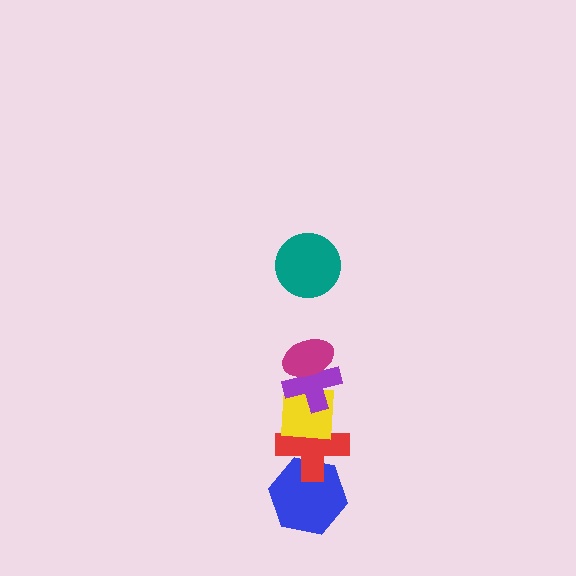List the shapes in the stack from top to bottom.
From top to bottom: the teal circle, the magenta ellipse, the purple cross, the yellow square, the red cross, the blue hexagon.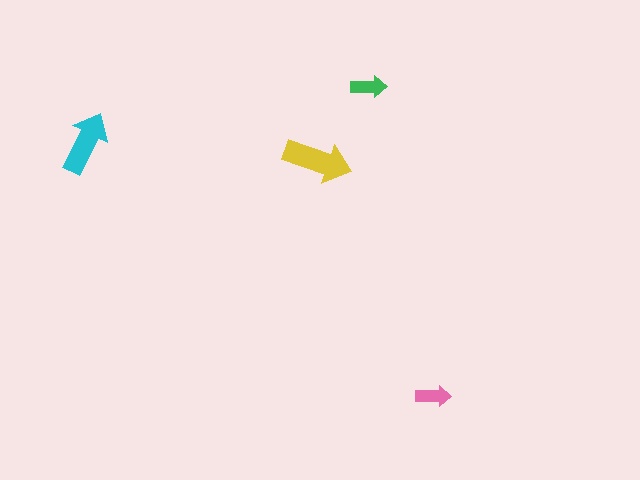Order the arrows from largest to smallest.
the yellow one, the cyan one, the green one, the pink one.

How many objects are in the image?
There are 4 objects in the image.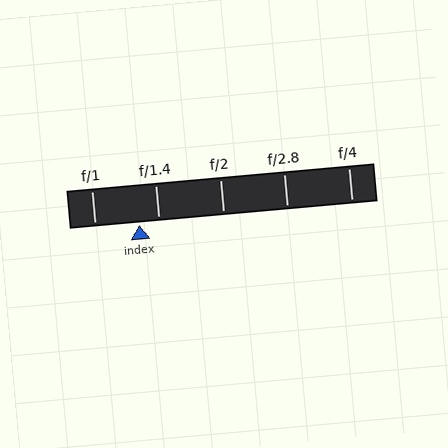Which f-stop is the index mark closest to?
The index mark is closest to f/1.4.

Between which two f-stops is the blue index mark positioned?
The index mark is between f/1 and f/1.4.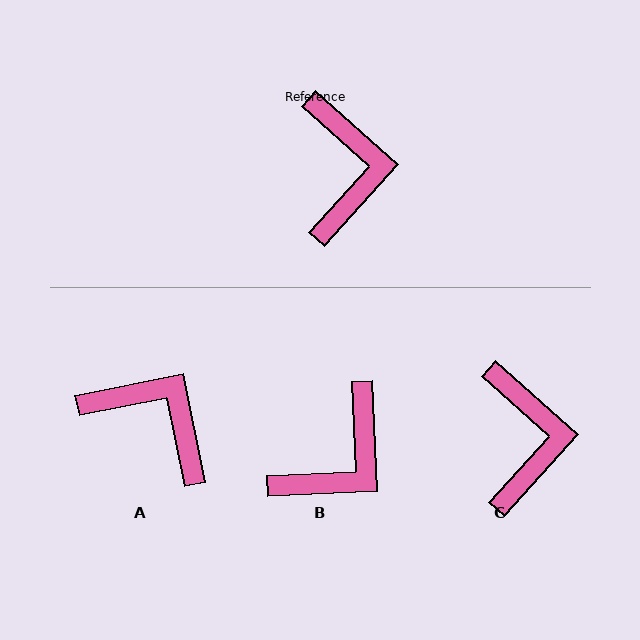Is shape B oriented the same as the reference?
No, it is off by about 45 degrees.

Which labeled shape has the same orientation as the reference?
C.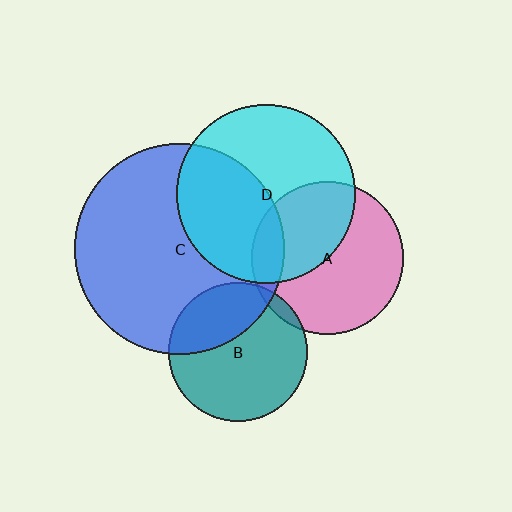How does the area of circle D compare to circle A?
Approximately 1.4 times.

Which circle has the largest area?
Circle C (blue).